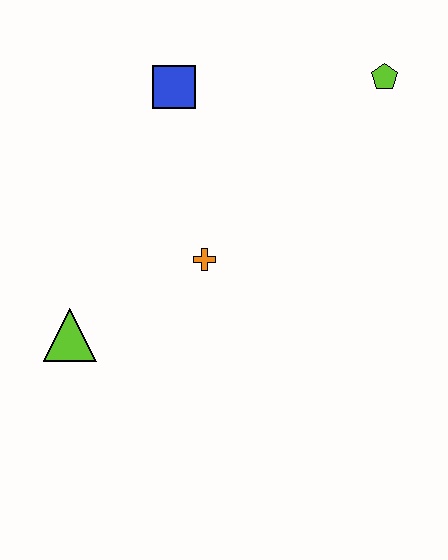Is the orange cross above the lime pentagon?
No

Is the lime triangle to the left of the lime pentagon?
Yes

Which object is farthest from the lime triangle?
The lime pentagon is farthest from the lime triangle.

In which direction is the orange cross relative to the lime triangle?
The orange cross is to the right of the lime triangle.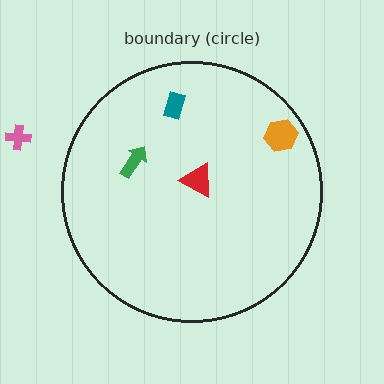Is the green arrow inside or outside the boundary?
Inside.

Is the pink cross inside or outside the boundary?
Outside.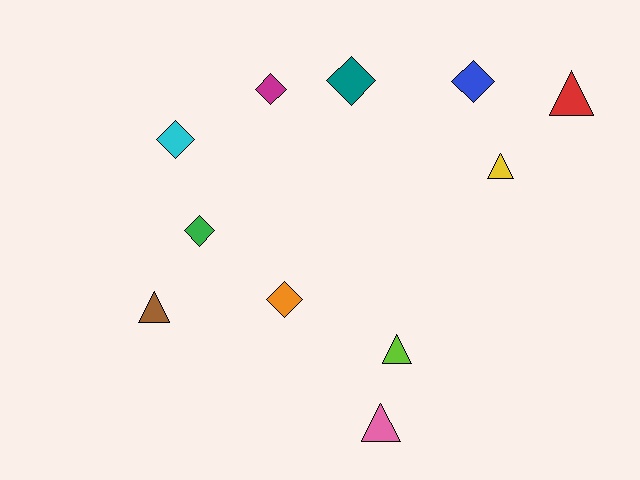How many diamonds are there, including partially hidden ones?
There are 6 diamonds.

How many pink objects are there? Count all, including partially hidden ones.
There is 1 pink object.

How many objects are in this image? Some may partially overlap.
There are 11 objects.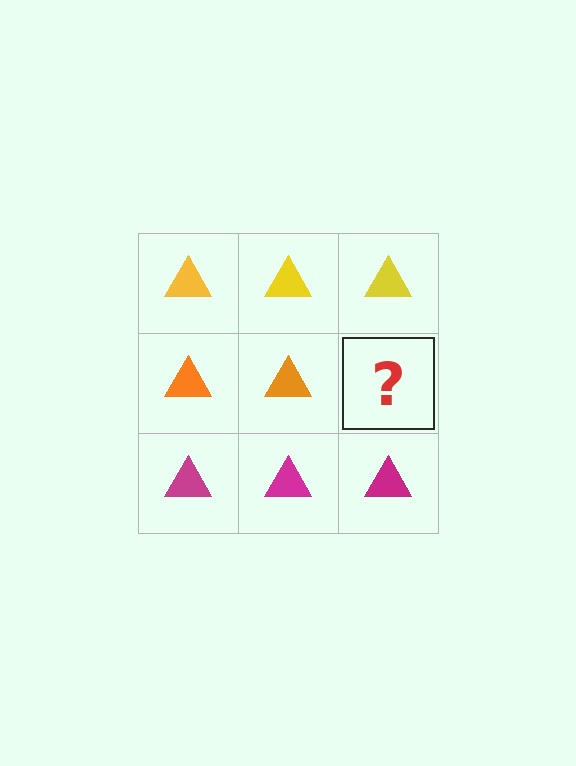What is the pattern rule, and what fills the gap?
The rule is that each row has a consistent color. The gap should be filled with an orange triangle.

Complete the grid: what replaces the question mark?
The question mark should be replaced with an orange triangle.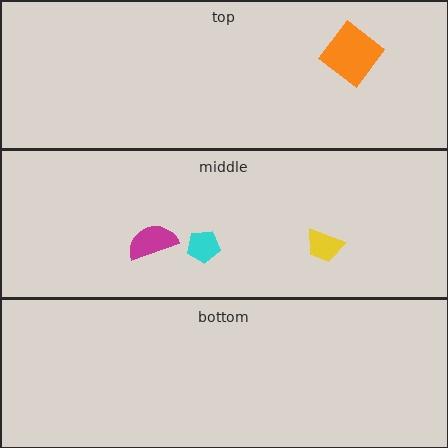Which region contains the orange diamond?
The top region.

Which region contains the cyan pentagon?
The middle region.